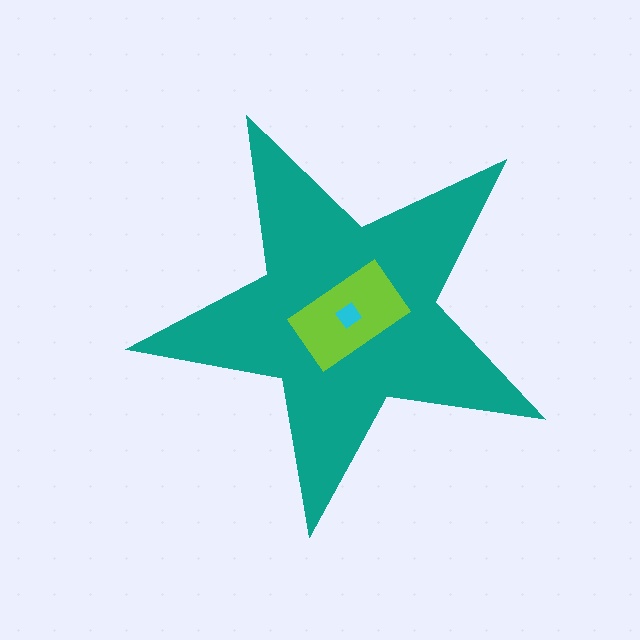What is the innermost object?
The cyan diamond.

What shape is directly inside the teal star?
The lime rectangle.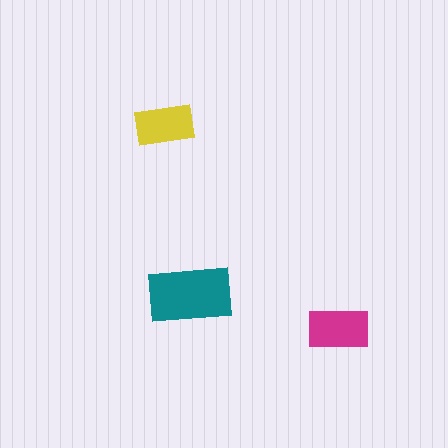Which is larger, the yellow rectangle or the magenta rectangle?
The magenta one.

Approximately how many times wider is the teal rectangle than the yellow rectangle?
About 1.5 times wider.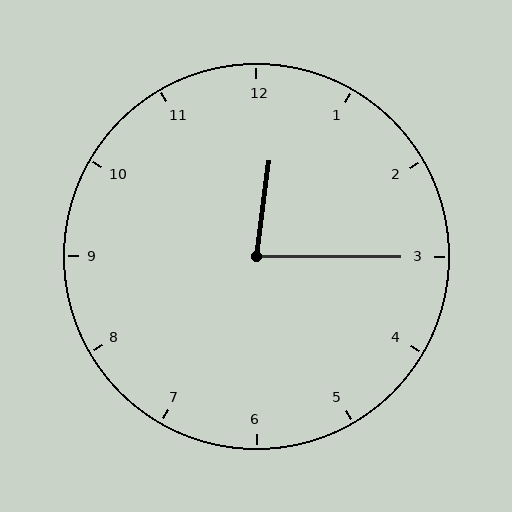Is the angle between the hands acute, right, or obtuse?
It is acute.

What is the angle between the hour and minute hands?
Approximately 82 degrees.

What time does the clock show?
12:15.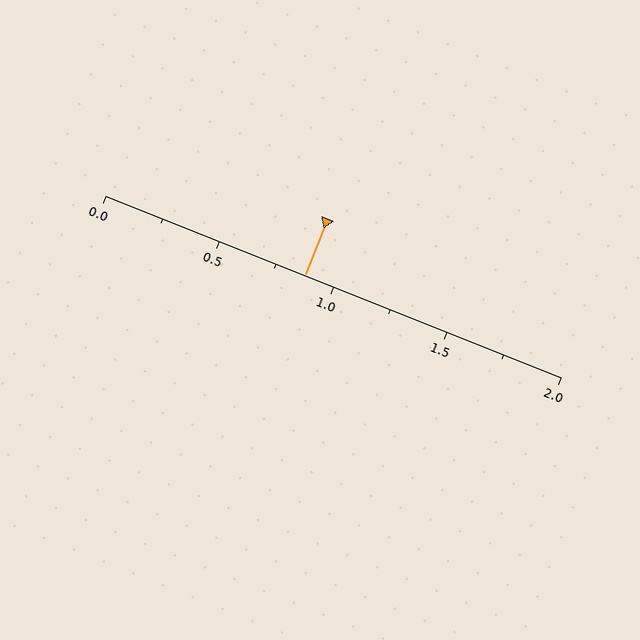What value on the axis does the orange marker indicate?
The marker indicates approximately 0.88.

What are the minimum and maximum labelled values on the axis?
The axis runs from 0.0 to 2.0.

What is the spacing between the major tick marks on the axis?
The major ticks are spaced 0.5 apart.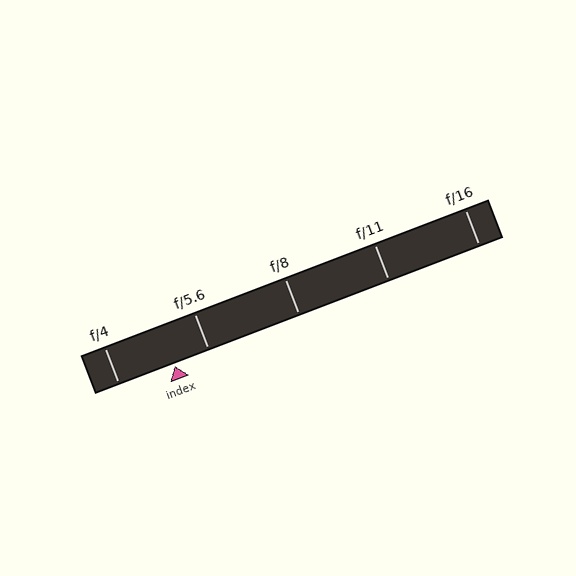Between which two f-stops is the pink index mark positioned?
The index mark is between f/4 and f/5.6.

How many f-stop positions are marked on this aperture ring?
There are 5 f-stop positions marked.